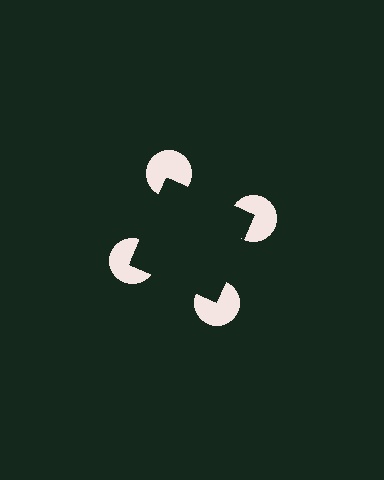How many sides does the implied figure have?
4 sides.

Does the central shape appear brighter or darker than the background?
It typically appears slightly darker than the background, even though no actual brightness change is drawn.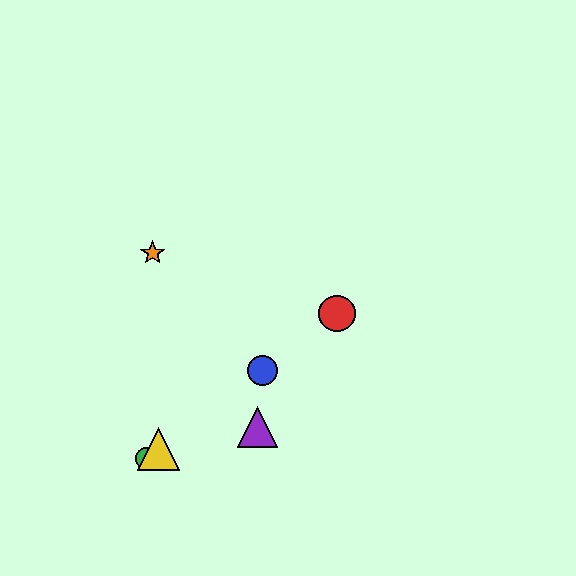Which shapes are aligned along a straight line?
The red circle, the blue circle, the green circle, the yellow triangle are aligned along a straight line.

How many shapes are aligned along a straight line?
4 shapes (the red circle, the blue circle, the green circle, the yellow triangle) are aligned along a straight line.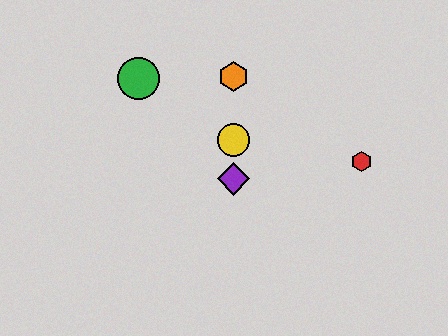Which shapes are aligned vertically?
The blue hexagon, the yellow circle, the purple diamond, the orange hexagon are aligned vertically.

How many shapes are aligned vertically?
4 shapes (the blue hexagon, the yellow circle, the purple diamond, the orange hexagon) are aligned vertically.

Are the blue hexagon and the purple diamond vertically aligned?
Yes, both are at x≈233.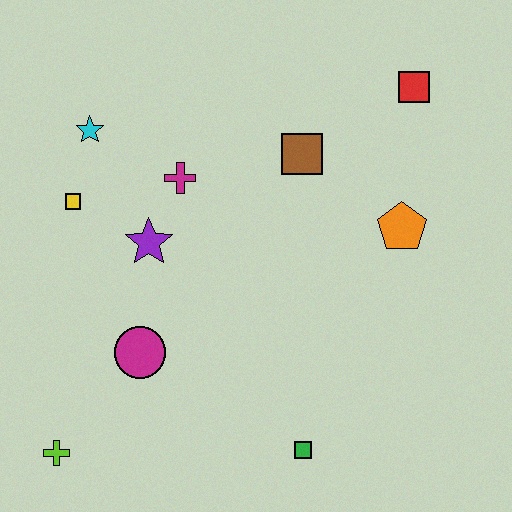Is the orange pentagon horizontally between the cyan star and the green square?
No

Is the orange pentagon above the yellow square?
No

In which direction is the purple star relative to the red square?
The purple star is to the left of the red square.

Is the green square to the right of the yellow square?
Yes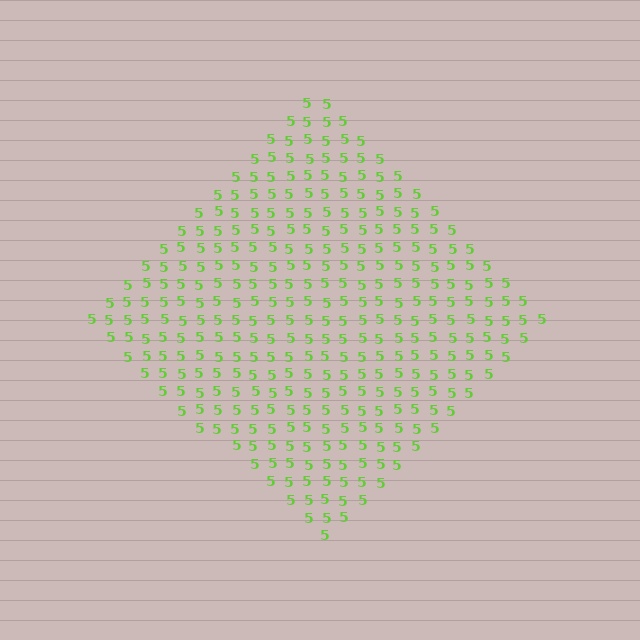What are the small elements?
The small elements are digit 5's.